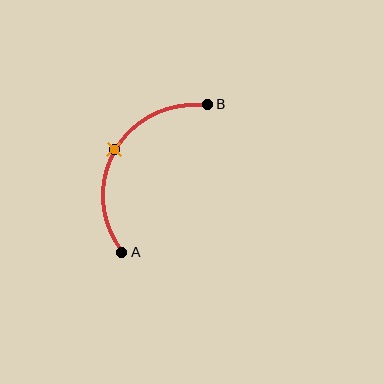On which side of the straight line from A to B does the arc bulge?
The arc bulges to the left of the straight line connecting A and B.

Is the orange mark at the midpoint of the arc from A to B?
Yes. The orange mark lies on the arc at equal arc-length from both A and B — it is the arc midpoint.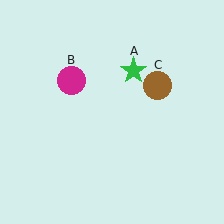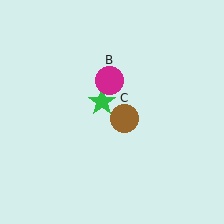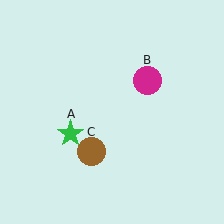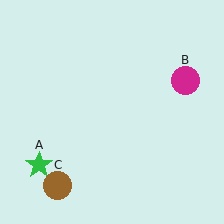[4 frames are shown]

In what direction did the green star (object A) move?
The green star (object A) moved down and to the left.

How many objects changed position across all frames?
3 objects changed position: green star (object A), magenta circle (object B), brown circle (object C).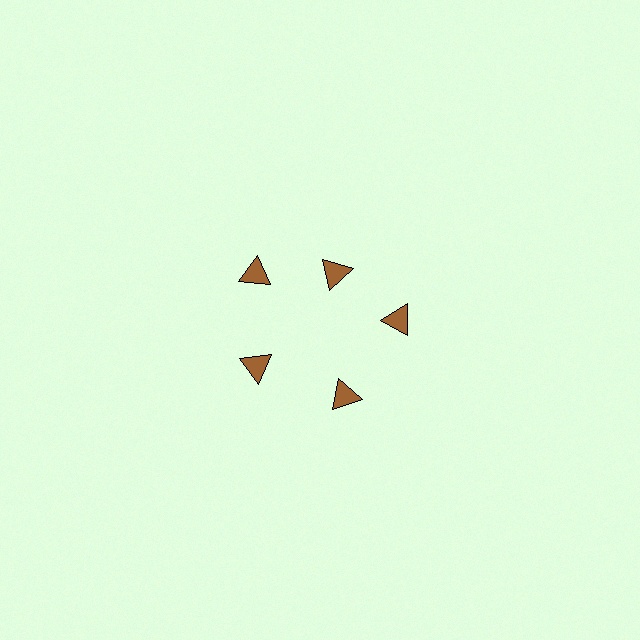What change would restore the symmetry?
The symmetry would be restored by moving it outward, back onto the ring so that all 5 triangles sit at equal angles and equal distance from the center.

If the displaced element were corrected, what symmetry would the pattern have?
It would have 5-fold rotational symmetry — the pattern would map onto itself every 72 degrees.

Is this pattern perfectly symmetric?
No. The 5 brown triangles are arranged in a ring, but one element near the 1 o'clock position is pulled inward toward the center, breaking the 5-fold rotational symmetry.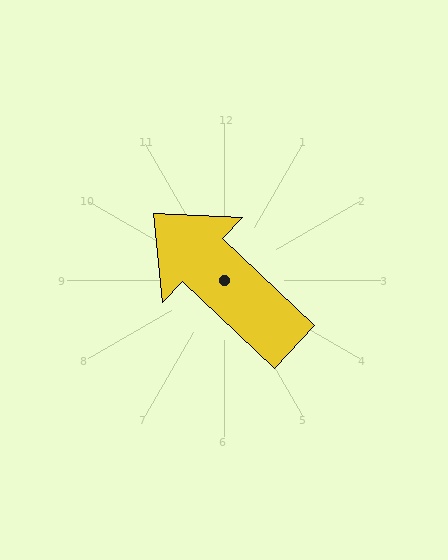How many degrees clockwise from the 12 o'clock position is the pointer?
Approximately 313 degrees.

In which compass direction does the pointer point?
Northwest.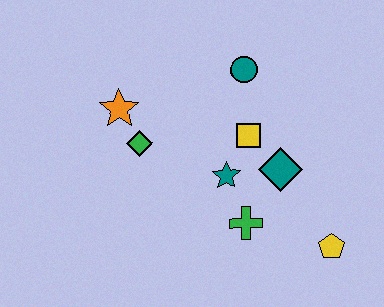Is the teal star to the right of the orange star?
Yes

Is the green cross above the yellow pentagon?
Yes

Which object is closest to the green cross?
The teal star is closest to the green cross.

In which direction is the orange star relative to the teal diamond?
The orange star is to the left of the teal diamond.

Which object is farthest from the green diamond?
The yellow pentagon is farthest from the green diamond.